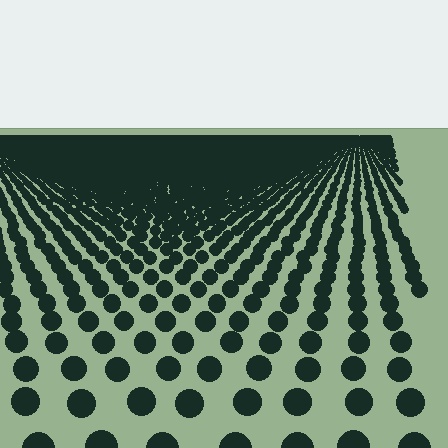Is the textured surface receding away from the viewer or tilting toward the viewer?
The surface is receding away from the viewer. Texture elements get smaller and denser toward the top.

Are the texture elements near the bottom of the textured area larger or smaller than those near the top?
Larger. Near the bottom, elements are closer to the viewer and appear at a bigger on-screen size.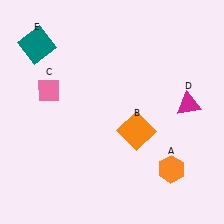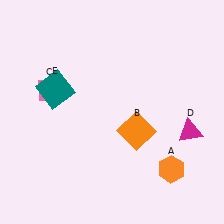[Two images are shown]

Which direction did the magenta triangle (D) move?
The magenta triangle (D) moved down.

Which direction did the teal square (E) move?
The teal square (E) moved down.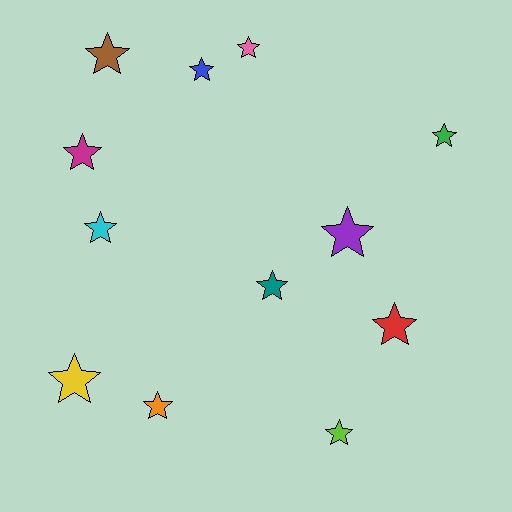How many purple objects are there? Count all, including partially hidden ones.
There is 1 purple object.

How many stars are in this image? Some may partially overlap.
There are 12 stars.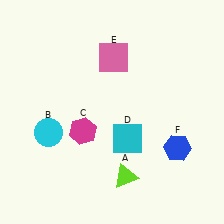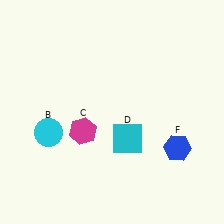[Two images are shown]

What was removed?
The lime triangle (A), the pink square (E) were removed in Image 2.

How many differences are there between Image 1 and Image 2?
There are 2 differences between the two images.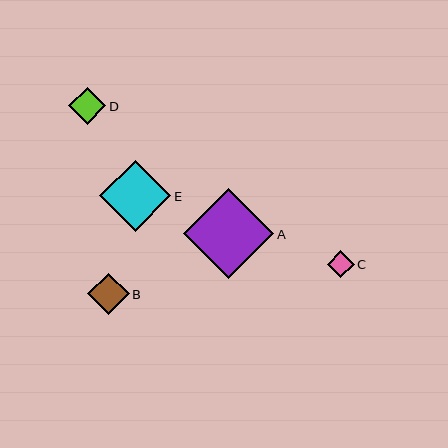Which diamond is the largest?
Diamond A is the largest with a size of approximately 90 pixels.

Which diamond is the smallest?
Diamond C is the smallest with a size of approximately 27 pixels.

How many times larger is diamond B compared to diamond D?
Diamond B is approximately 1.1 times the size of diamond D.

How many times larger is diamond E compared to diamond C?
Diamond E is approximately 2.6 times the size of diamond C.